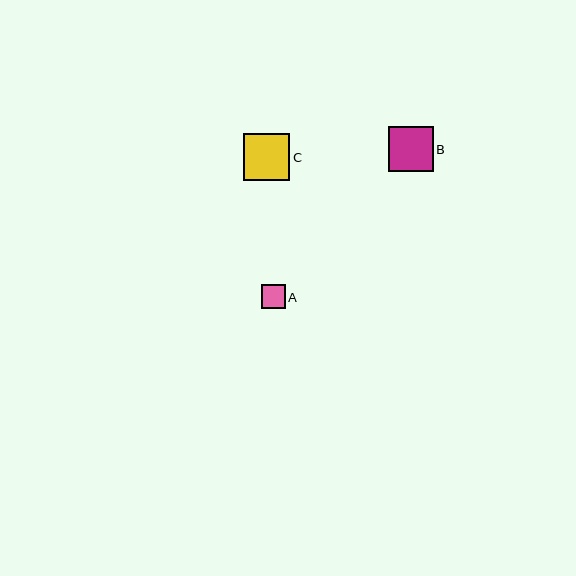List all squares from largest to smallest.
From largest to smallest: C, B, A.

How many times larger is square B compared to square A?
Square B is approximately 1.9 times the size of square A.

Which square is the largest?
Square C is the largest with a size of approximately 47 pixels.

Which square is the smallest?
Square A is the smallest with a size of approximately 23 pixels.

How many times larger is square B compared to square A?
Square B is approximately 1.9 times the size of square A.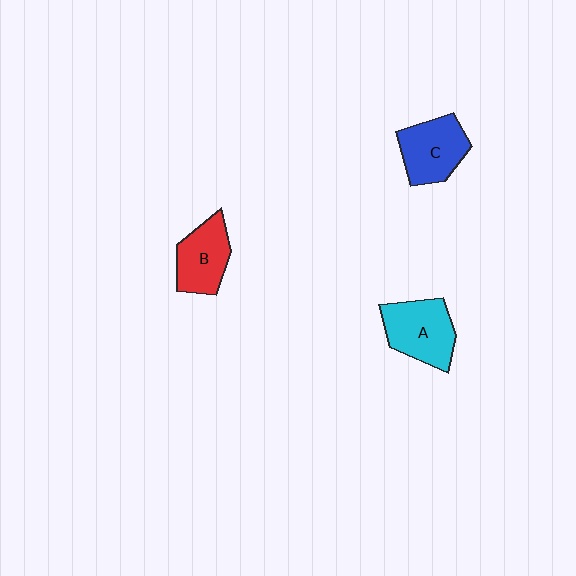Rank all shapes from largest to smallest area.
From largest to smallest: A (cyan), C (blue), B (red).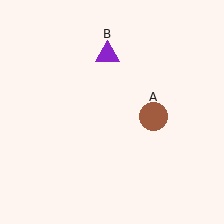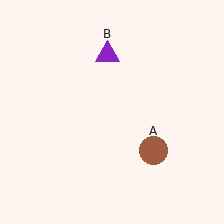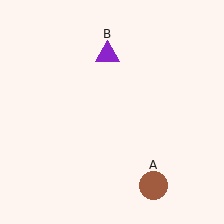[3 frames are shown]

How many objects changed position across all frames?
1 object changed position: brown circle (object A).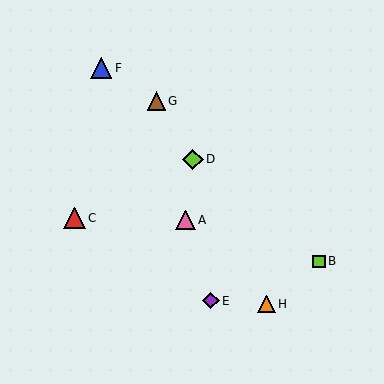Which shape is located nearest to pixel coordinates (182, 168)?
The lime diamond (labeled D) at (193, 159) is nearest to that location.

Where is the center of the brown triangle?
The center of the brown triangle is at (156, 101).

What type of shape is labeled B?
Shape B is a lime square.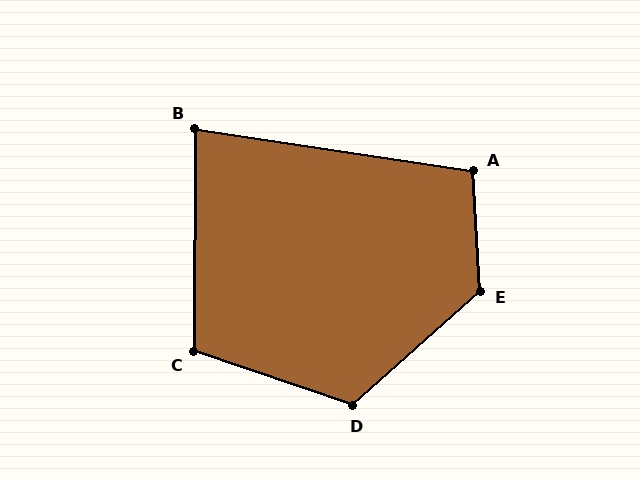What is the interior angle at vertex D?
Approximately 120 degrees (obtuse).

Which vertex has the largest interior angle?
E, at approximately 128 degrees.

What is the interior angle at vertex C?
Approximately 109 degrees (obtuse).